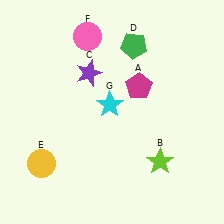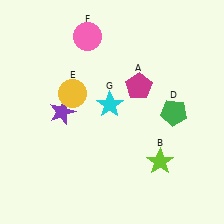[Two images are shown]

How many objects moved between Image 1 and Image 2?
3 objects moved between the two images.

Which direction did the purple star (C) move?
The purple star (C) moved down.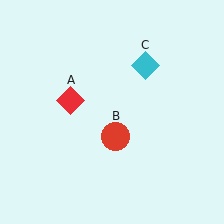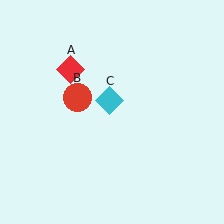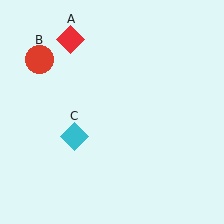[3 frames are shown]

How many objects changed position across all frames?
3 objects changed position: red diamond (object A), red circle (object B), cyan diamond (object C).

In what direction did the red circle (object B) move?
The red circle (object B) moved up and to the left.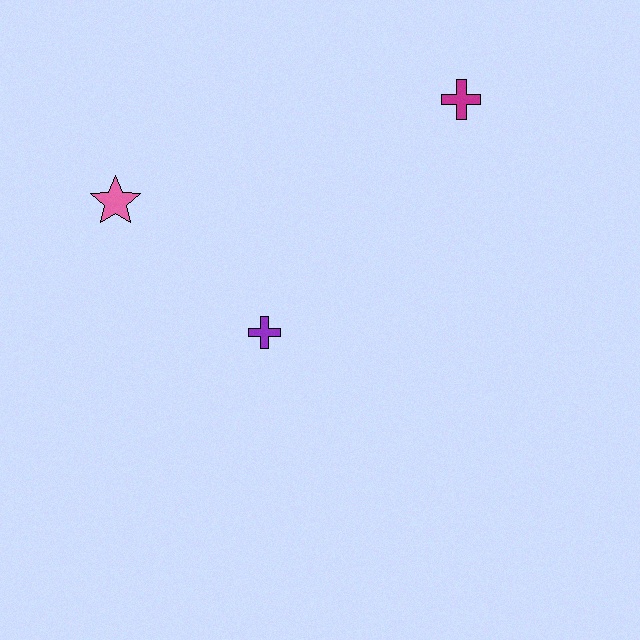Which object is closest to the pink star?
The purple cross is closest to the pink star.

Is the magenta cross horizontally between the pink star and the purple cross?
No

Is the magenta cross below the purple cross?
No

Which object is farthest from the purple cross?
The magenta cross is farthest from the purple cross.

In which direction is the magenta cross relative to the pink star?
The magenta cross is to the right of the pink star.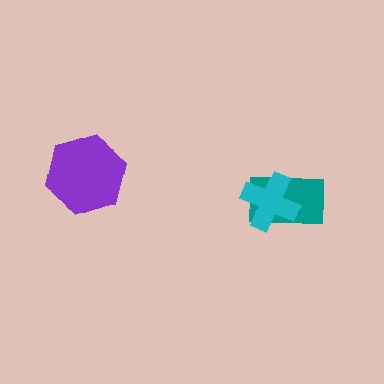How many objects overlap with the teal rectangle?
1 object overlaps with the teal rectangle.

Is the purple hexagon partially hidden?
No, no other shape covers it.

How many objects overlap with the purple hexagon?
0 objects overlap with the purple hexagon.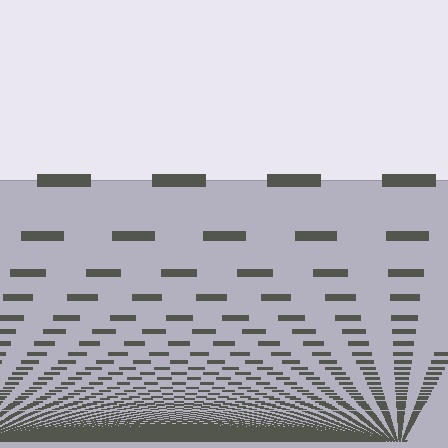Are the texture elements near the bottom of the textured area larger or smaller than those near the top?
Smaller. The gradient is inverted — elements near the bottom are smaller and denser.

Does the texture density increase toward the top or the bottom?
Density increases toward the bottom.